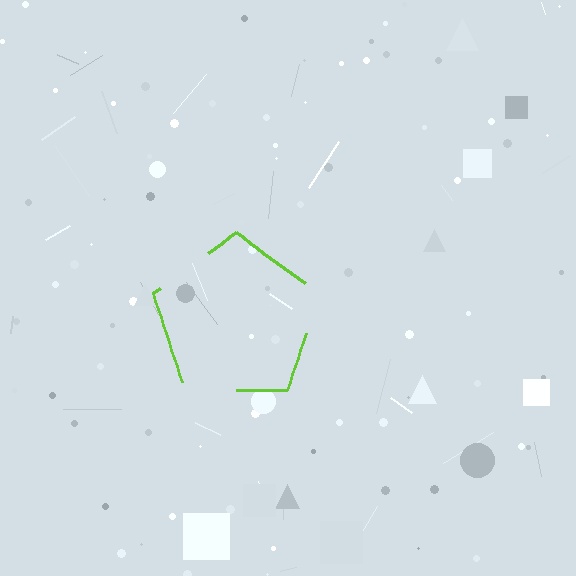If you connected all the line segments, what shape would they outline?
They would outline a pentagon.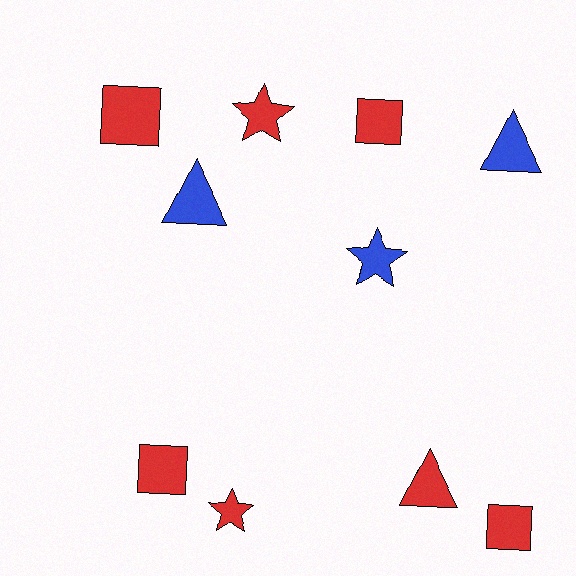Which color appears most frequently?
Red, with 7 objects.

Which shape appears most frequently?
Square, with 4 objects.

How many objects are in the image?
There are 10 objects.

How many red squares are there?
There are 4 red squares.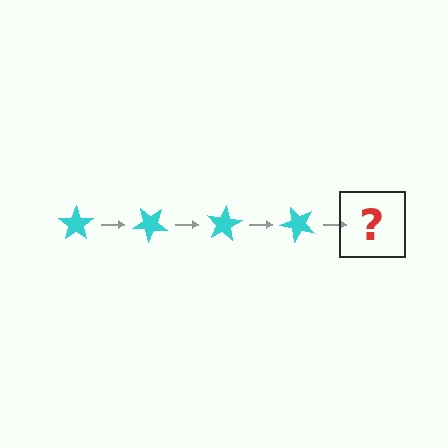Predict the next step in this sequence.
The next step is a cyan star rotated 160 degrees.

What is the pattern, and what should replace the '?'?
The pattern is that the star rotates 40 degrees each step. The '?' should be a cyan star rotated 160 degrees.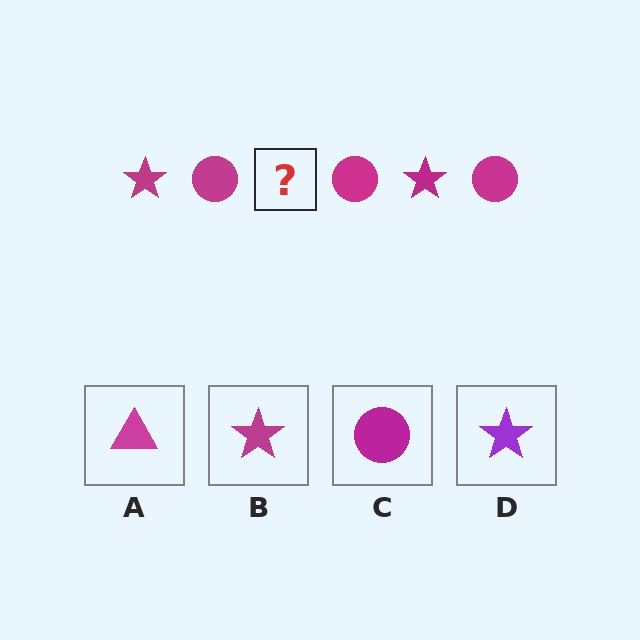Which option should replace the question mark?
Option B.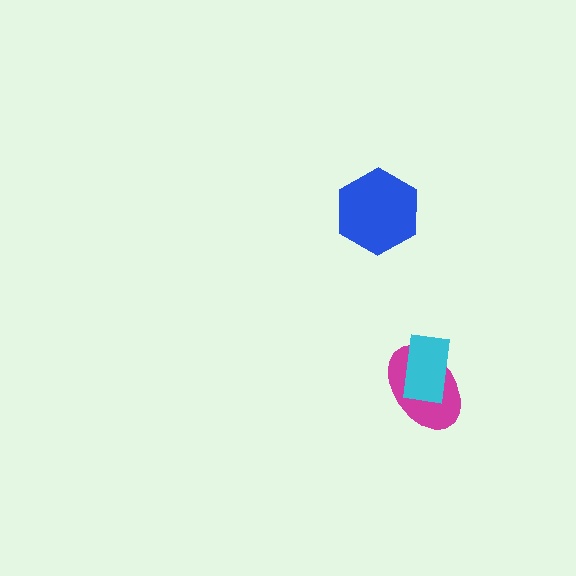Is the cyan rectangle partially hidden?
No, no other shape covers it.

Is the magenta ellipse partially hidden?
Yes, it is partially covered by another shape.